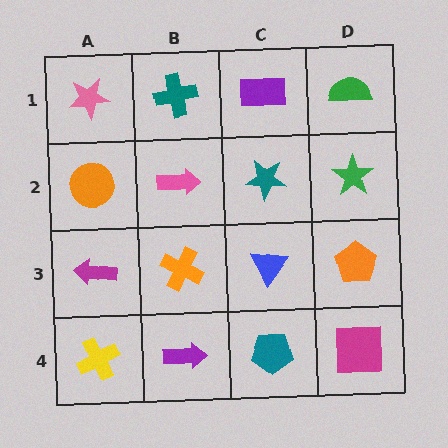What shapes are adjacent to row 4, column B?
An orange cross (row 3, column B), a yellow cross (row 4, column A), a teal pentagon (row 4, column C).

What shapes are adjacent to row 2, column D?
A green semicircle (row 1, column D), an orange pentagon (row 3, column D), a teal star (row 2, column C).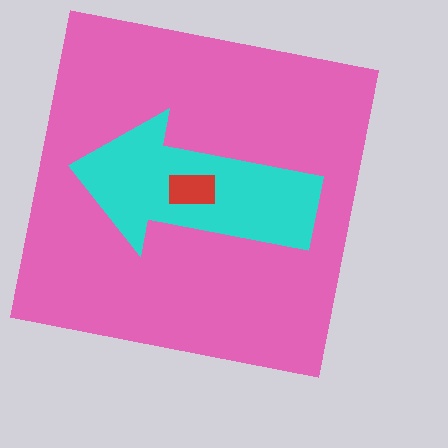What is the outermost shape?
The pink square.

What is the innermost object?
The red rectangle.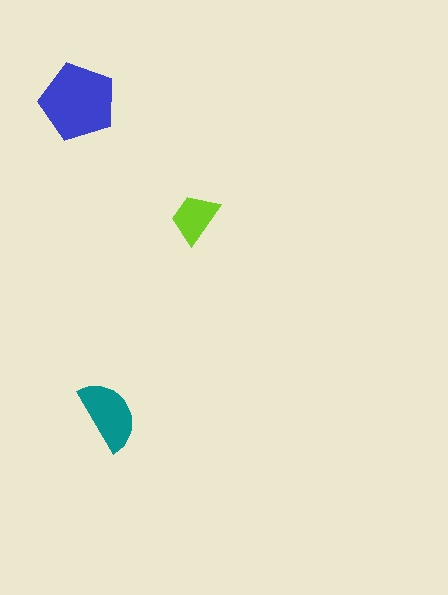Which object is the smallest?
The lime trapezoid.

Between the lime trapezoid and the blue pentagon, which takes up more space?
The blue pentagon.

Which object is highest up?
The blue pentagon is topmost.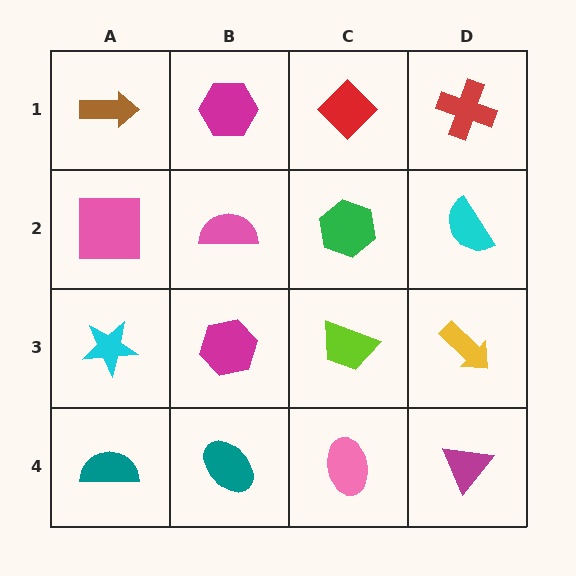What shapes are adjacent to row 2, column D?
A red cross (row 1, column D), a yellow arrow (row 3, column D), a green hexagon (row 2, column C).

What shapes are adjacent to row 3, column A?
A pink square (row 2, column A), a teal semicircle (row 4, column A), a magenta hexagon (row 3, column B).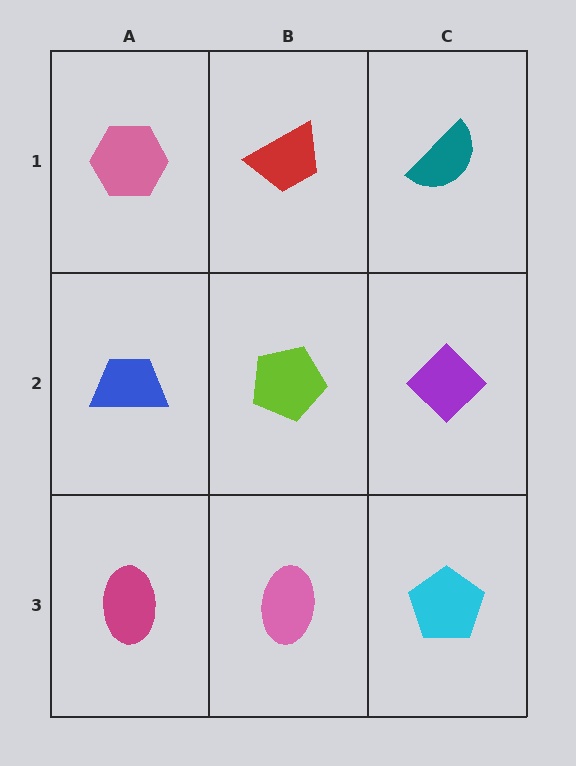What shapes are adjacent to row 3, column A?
A blue trapezoid (row 2, column A), a pink ellipse (row 3, column B).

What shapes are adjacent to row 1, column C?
A purple diamond (row 2, column C), a red trapezoid (row 1, column B).